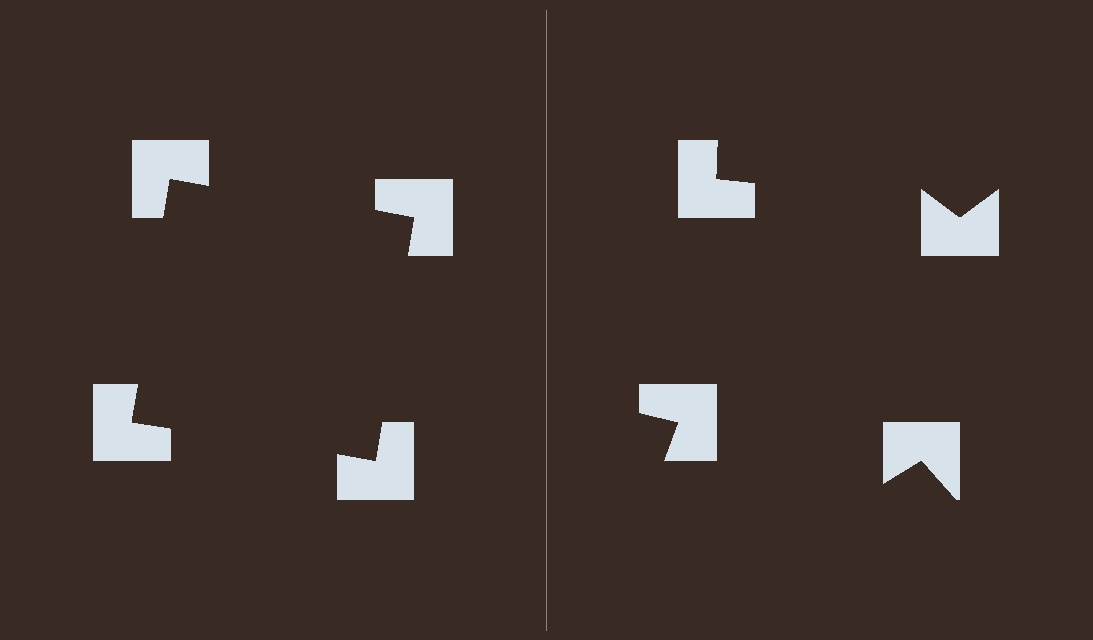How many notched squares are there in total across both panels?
8 — 4 on each side.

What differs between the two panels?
The notched squares are positioned identically on both sides; only the wedge orientations differ. On the left they align to a square; on the right they are misaligned.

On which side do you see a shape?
An illusory square appears on the left side. On the right side the wedge cuts are rotated, so no coherent shape forms.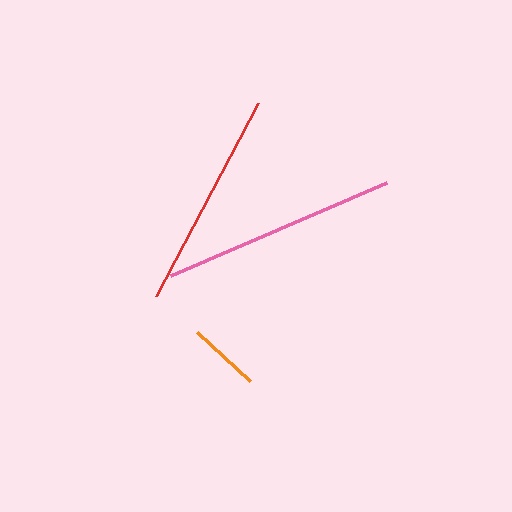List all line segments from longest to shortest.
From longest to shortest: pink, red, orange.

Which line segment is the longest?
The pink line is the longest at approximately 235 pixels.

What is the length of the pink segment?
The pink segment is approximately 235 pixels long.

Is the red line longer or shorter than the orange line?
The red line is longer than the orange line.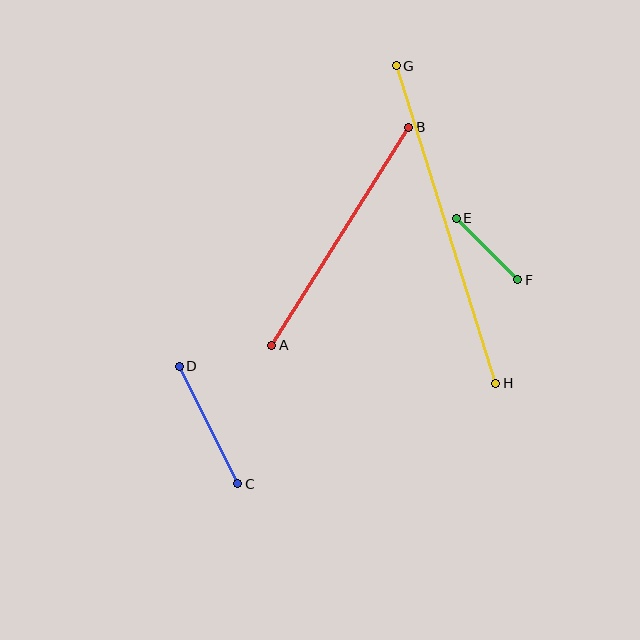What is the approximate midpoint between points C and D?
The midpoint is at approximately (208, 425) pixels.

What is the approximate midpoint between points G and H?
The midpoint is at approximately (446, 224) pixels.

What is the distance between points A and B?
The distance is approximately 257 pixels.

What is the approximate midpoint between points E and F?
The midpoint is at approximately (487, 249) pixels.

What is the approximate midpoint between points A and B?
The midpoint is at approximately (340, 236) pixels.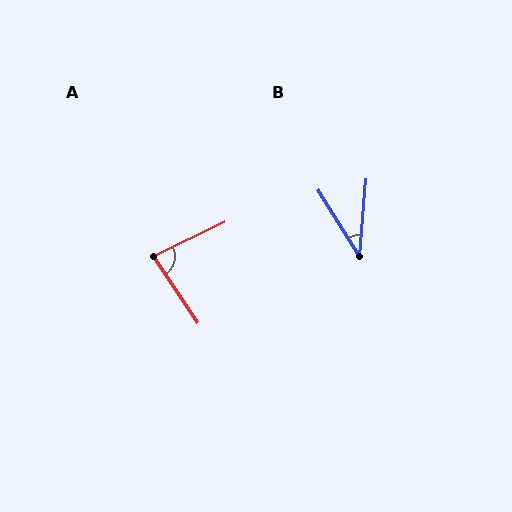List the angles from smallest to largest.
B (37°), A (82°).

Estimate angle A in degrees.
Approximately 82 degrees.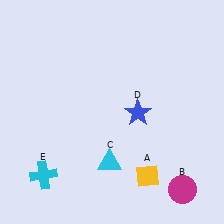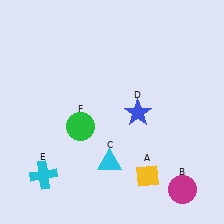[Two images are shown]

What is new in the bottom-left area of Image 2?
A green circle (F) was added in the bottom-left area of Image 2.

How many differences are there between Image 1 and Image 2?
There is 1 difference between the two images.